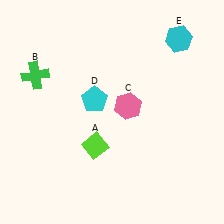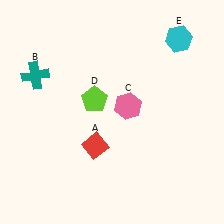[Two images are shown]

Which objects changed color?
A changed from lime to red. B changed from green to teal. D changed from cyan to lime.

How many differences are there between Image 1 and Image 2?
There are 3 differences between the two images.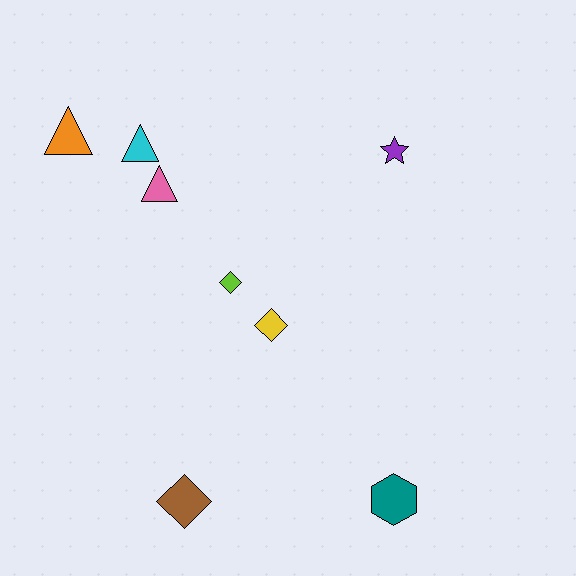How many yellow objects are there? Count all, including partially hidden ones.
There is 1 yellow object.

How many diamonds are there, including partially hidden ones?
There are 3 diamonds.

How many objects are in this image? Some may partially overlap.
There are 8 objects.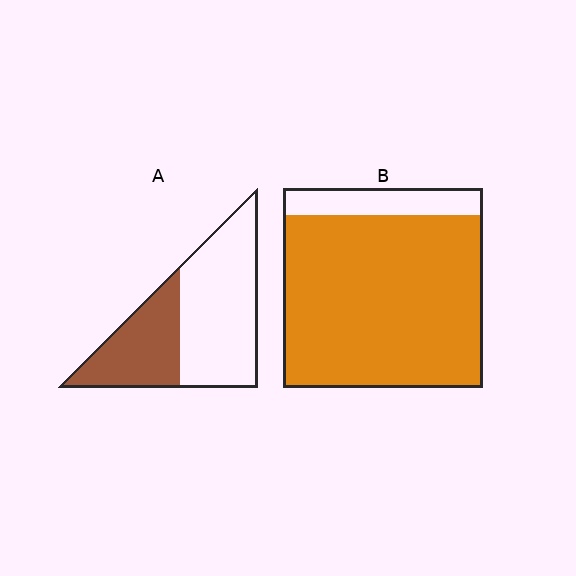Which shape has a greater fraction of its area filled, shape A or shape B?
Shape B.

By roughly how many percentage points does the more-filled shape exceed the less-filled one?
By roughly 50 percentage points (B over A).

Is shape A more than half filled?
No.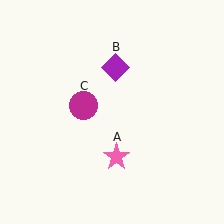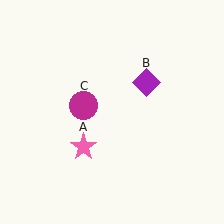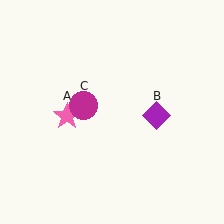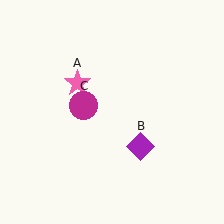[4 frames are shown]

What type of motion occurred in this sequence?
The pink star (object A), purple diamond (object B) rotated clockwise around the center of the scene.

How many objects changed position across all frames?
2 objects changed position: pink star (object A), purple diamond (object B).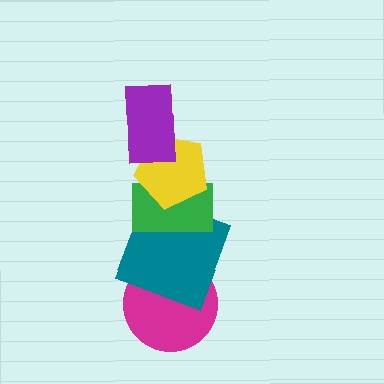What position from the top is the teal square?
The teal square is 4th from the top.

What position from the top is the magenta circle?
The magenta circle is 5th from the top.